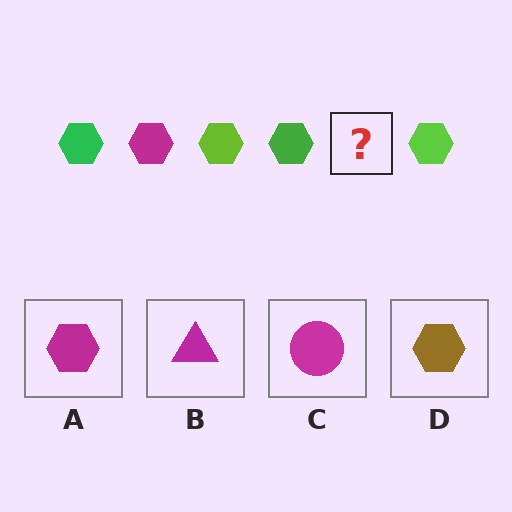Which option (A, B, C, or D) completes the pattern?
A.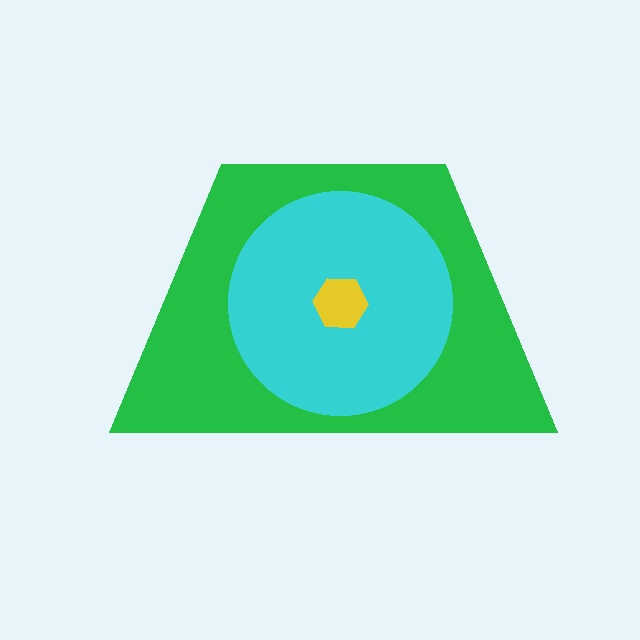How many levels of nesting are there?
3.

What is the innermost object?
The yellow hexagon.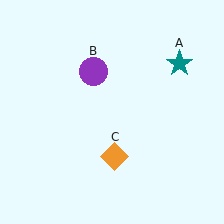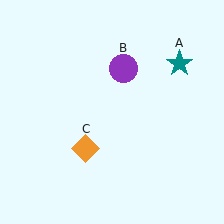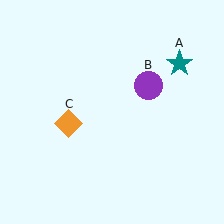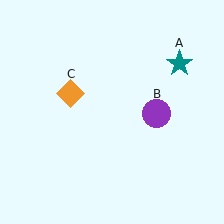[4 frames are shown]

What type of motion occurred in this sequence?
The purple circle (object B), orange diamond (object C) rotated clockwise around the center of the scene.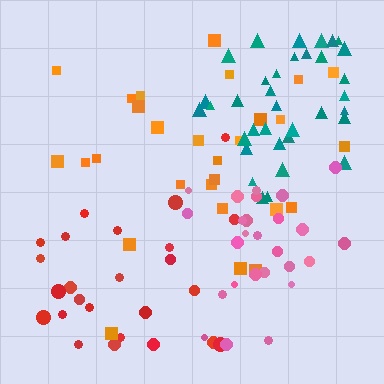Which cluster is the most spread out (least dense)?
Orange.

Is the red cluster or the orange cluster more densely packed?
Red.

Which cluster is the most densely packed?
Teal.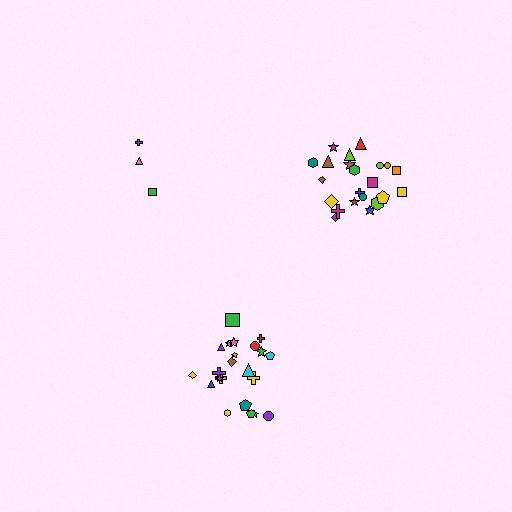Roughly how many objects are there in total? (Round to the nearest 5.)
Roughly 45 objects in total.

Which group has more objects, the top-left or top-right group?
The top-right group.